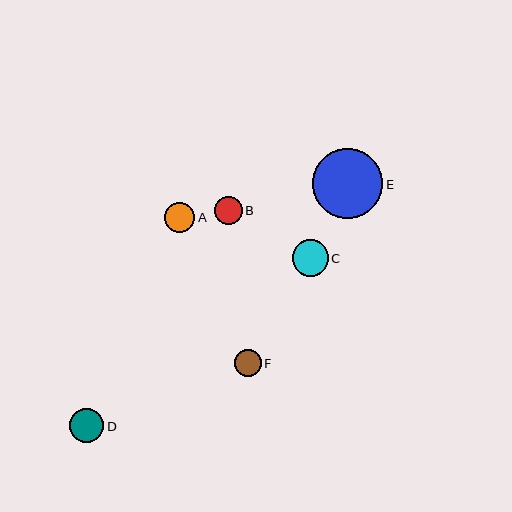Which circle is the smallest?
Circle F is the smallest with a size of approximately 27 pixels.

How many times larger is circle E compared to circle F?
Circle E is approximately 2.6 times the size of circle F.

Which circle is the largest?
Circle E is the largest with a size of approximately 70 pixels.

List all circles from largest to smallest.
From largest to smallest: E, C, D, A, B, F.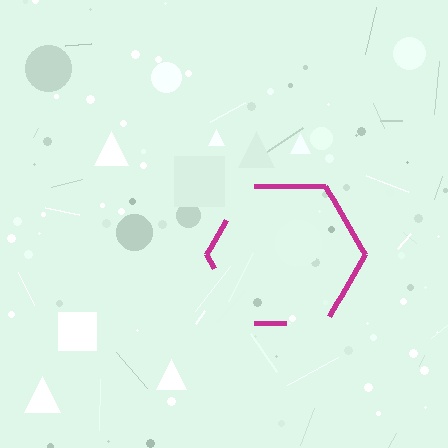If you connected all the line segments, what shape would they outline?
They would outline a hexagon.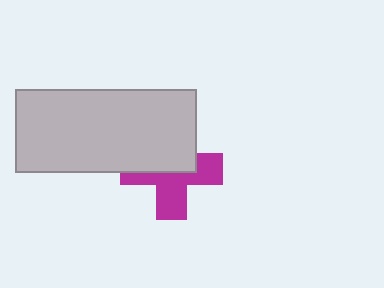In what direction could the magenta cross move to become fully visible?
The magenta cross could move down. That would shift it out from behind the light gray rectangle entirely.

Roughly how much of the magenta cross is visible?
About half of it is visible (roughly 51%).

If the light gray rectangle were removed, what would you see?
You would see the complete magenta cross.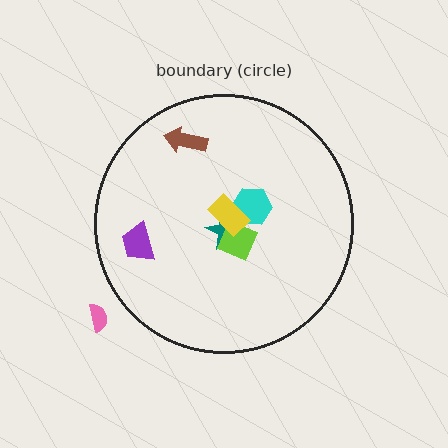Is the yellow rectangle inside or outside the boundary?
Inside.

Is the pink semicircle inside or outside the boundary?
Outside.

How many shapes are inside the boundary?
6 inside, 1 outside.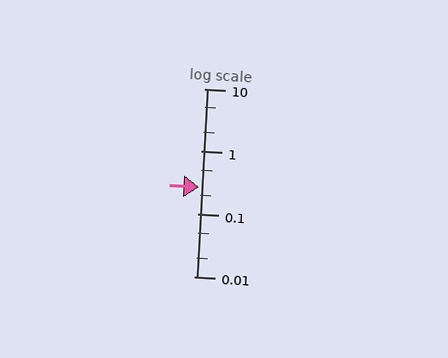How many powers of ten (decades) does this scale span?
The scale spans 3 decades, from 0.01 to 10.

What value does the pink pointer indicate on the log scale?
The pointer indicates approximately 0.27.